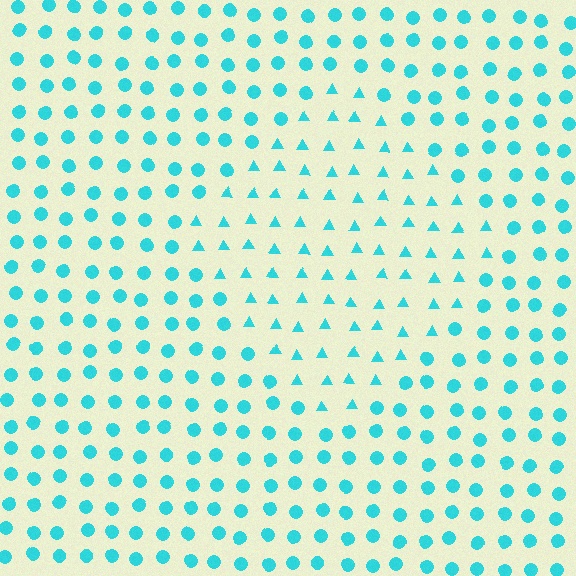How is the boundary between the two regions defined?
The boundary is defined by a change in element shape: triangles inside vs. circles outside. All elements share the same color and spacing.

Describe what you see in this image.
The image is filled with small cyan elements arranged in a uniform grid. A diamond-shaped region contains triangles, while the surrounding area contains circles. The boundary is defined purely by the change in element shape.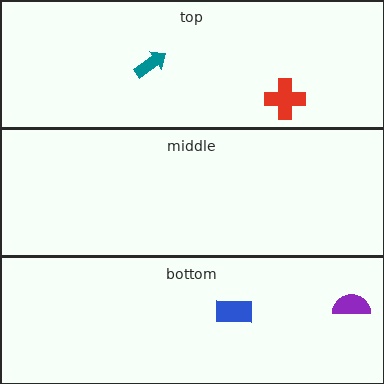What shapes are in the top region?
The teal arrow, the red cross.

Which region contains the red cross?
The top region.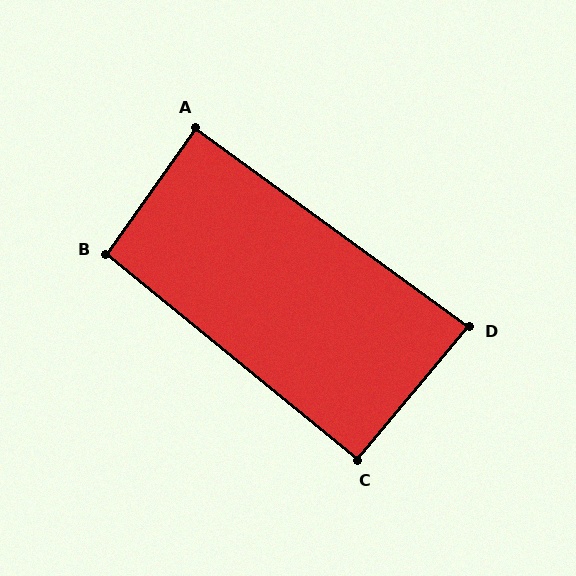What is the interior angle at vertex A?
Approximately 89 degrees (approximately right).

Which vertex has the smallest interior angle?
D, at approximately 86 degrees.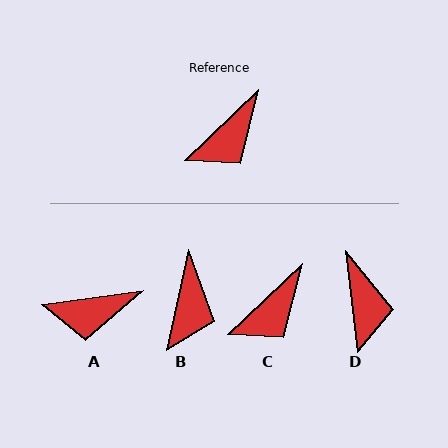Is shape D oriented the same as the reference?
No, it is off by about 53 degrees.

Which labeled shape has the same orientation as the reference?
C.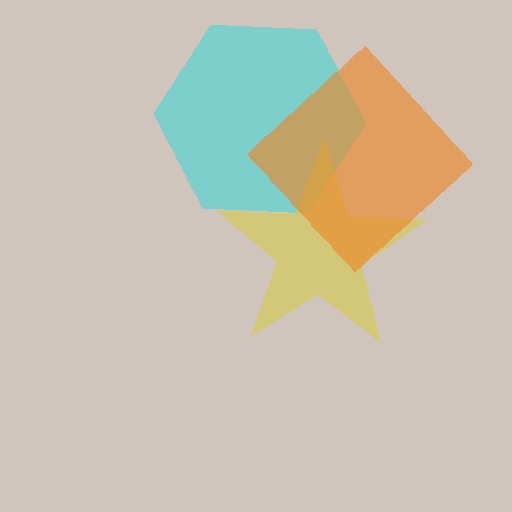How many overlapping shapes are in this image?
There are 3 overlapping shapes in the image.